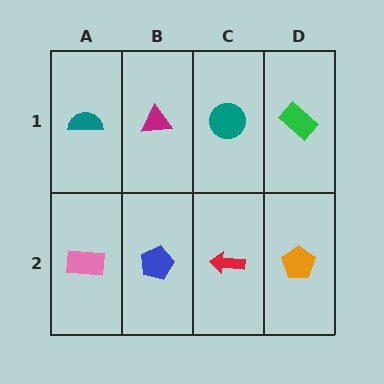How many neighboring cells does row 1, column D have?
2.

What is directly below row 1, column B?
A blue pentagon.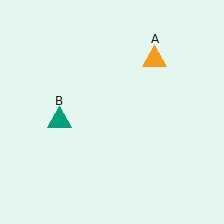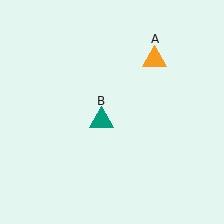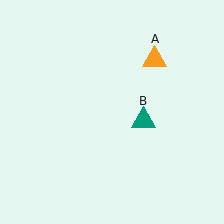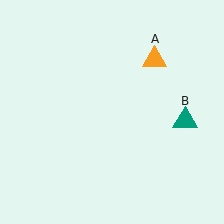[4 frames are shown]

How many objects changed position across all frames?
1 object changed position: teal triangle (object B).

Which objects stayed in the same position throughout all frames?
Orange triangle (object A) remained stationary.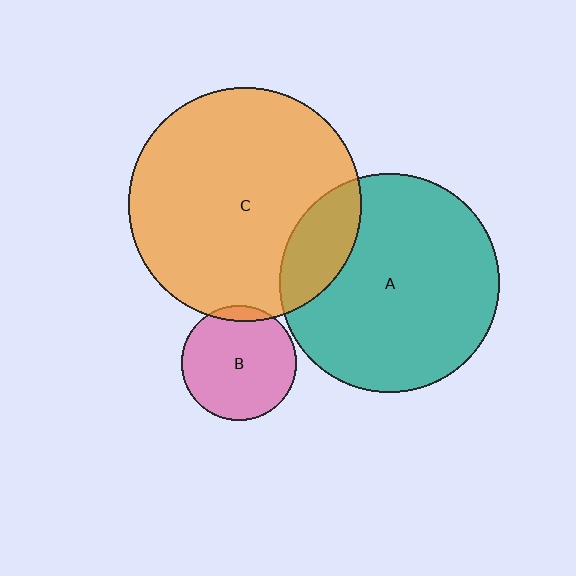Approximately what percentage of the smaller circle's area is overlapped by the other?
Approximately 20%.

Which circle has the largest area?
Circle C (orange).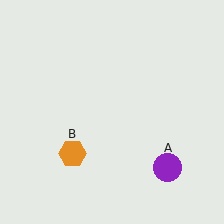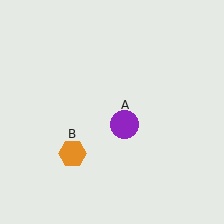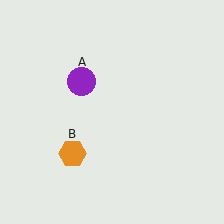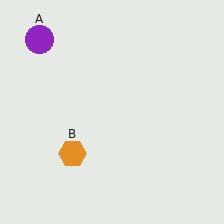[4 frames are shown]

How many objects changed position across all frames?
1 object changed position: purple circle (object A).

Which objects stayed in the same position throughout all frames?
Orange hexagon (object B) remained stationary.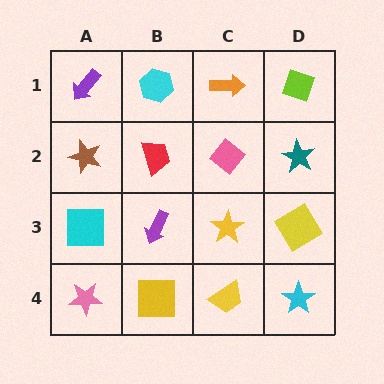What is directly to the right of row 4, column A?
A yellow square.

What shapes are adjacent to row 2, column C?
An orange arrow (row 1, column C), a yellow star (row 3, column C), a red trapezoid (row 2, column B), a teal star (row 2, column D).